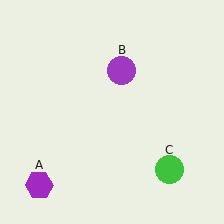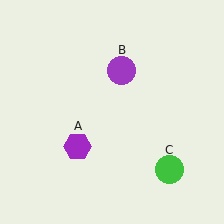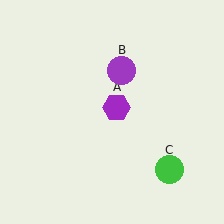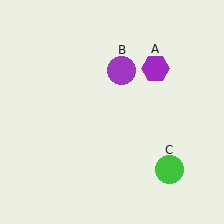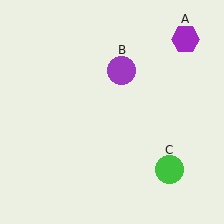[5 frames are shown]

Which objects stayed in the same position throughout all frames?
Purple circle (object B) and green circle (object C) remained stationary.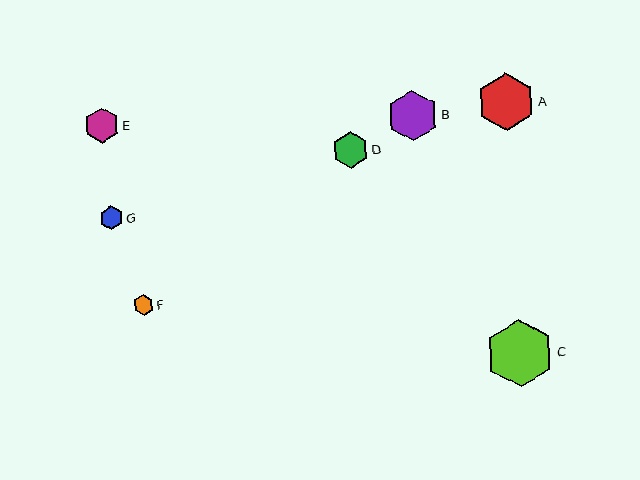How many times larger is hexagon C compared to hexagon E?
Hexagon C is approximately 1.9 times the size of hexagon E.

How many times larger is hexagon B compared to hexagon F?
Hexagon B is approximately 2.5 times the size of hexagon F.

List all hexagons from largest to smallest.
From largest to smallest: C, A, B, D, E, G, F.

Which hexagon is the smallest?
Hexagon F is the smallest with a size of approximately 20 pixels.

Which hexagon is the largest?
Hexagon C is the largest with a size of approximately 68 pixels.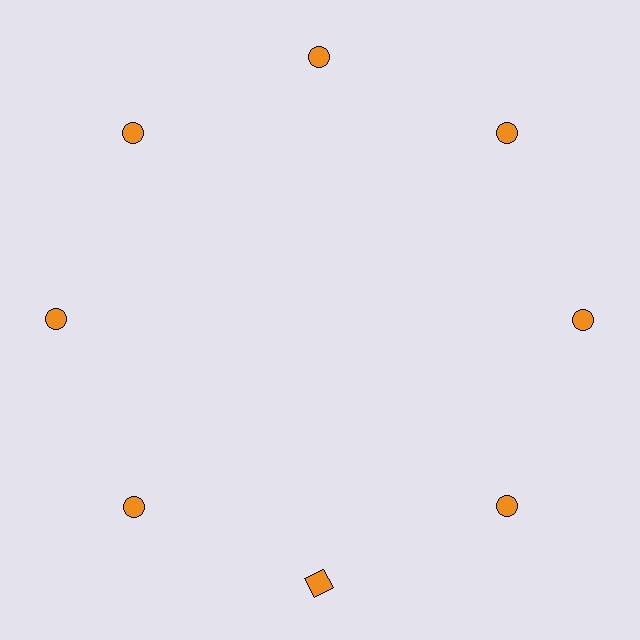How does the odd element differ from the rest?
It has a different shape: square instead of circle.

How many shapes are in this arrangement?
There are 8 shapes arranged in a ring pattern.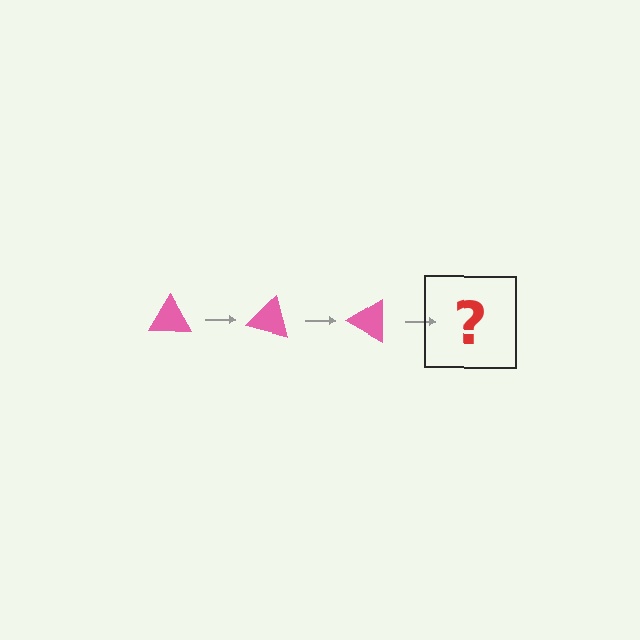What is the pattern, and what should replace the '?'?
The pattern is that the triangle rotates 15 degrees each step. The '?' should be a pink triangle rotated 45 degrees.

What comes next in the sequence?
The next element should be a pink triangle rotated 45 degrees.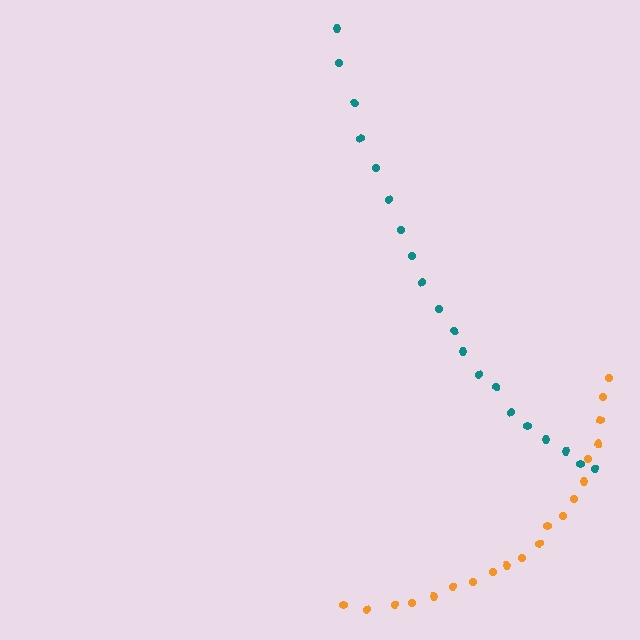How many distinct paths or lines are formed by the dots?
There are 2 distinct paths.